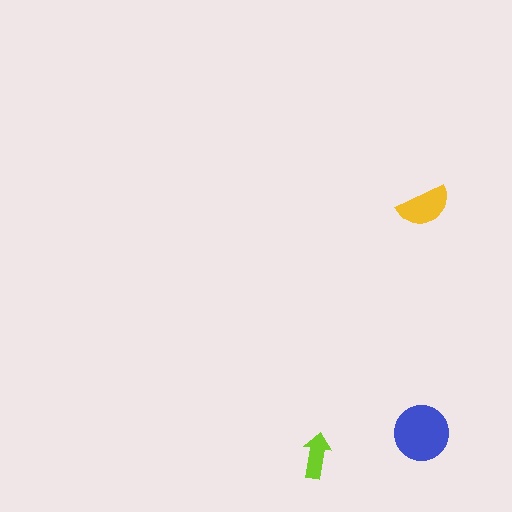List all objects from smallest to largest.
The lime arrow, the yellow semicircle, the blue circle.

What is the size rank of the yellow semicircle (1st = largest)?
2nd.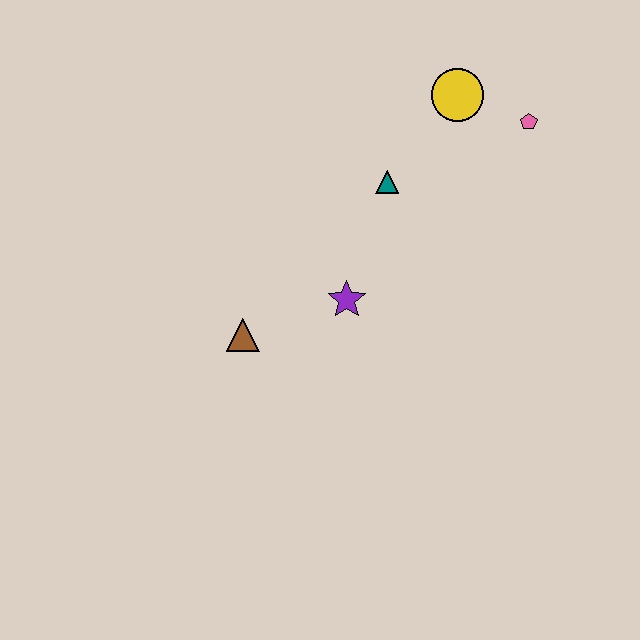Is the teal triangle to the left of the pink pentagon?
Yes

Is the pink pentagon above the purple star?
Yes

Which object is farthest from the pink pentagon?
The brown triangle is farthest from the pink pentagon.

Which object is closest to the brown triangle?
The purple star is closest to the brown triangle.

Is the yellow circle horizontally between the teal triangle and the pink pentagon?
Yes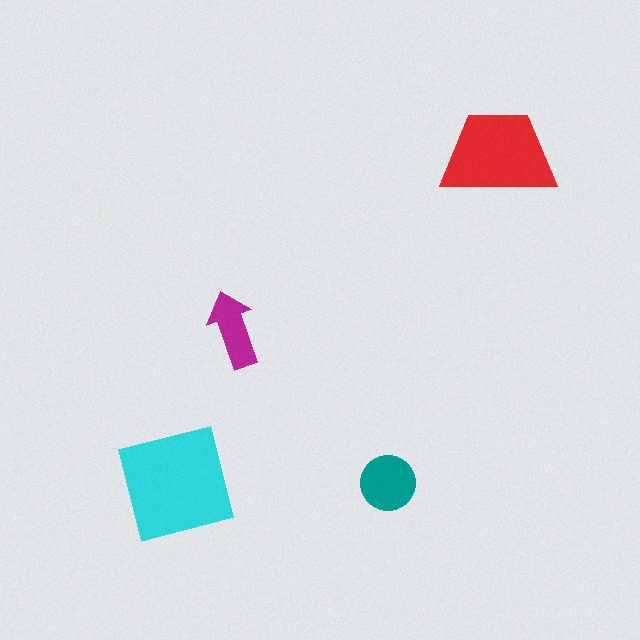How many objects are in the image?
There are 4 objects in the image.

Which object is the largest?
The cyan square.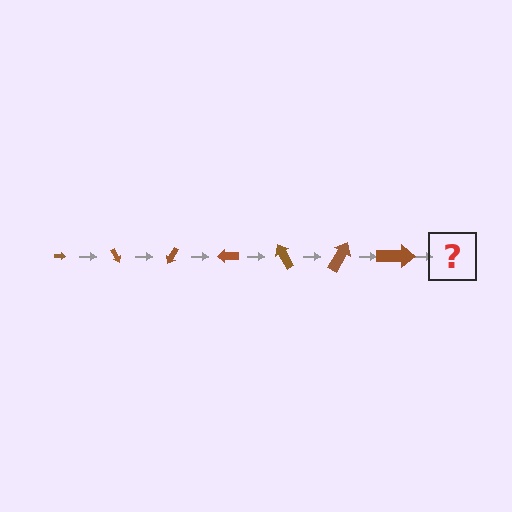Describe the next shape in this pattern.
It should be an arrow, larger than the previous one and rotated 420 degrees from the start.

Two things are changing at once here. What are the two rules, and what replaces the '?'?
The two rules are that the arrow grows larger each step and it rotates 60 degrees each step. The '?' should be an arrow, larger than the previous one and rotated 420 degrees from the start.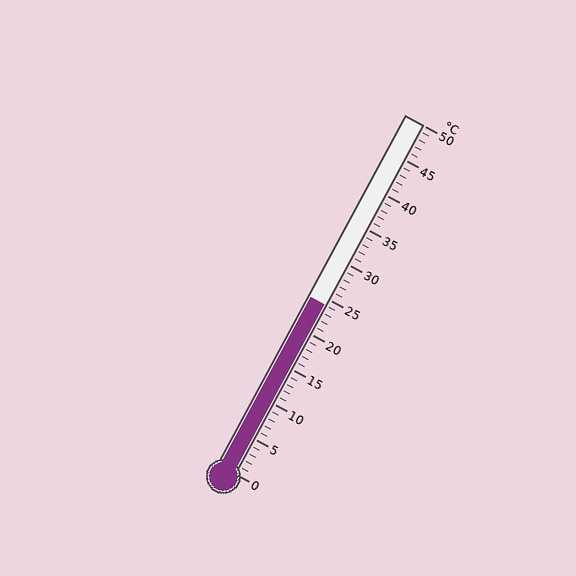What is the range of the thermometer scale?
The thermometer scale ranges from 0°C to 50°C.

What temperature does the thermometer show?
The thermometer shows approximately 24°C.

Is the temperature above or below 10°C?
The temperature is above 10°C.